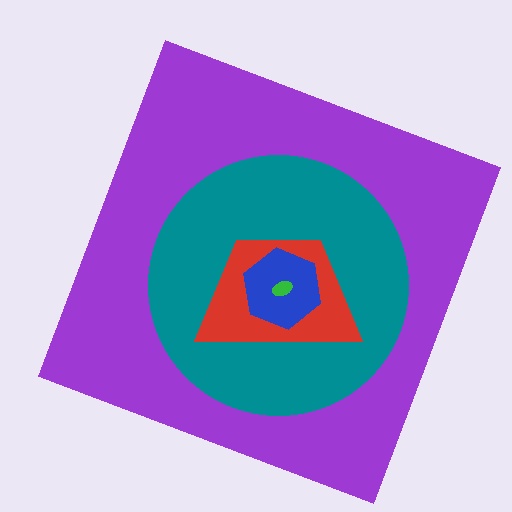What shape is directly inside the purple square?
The teal circle.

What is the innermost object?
The green ellipse.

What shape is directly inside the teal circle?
The red trapezoid.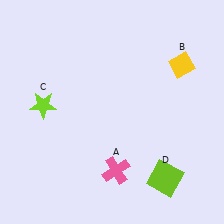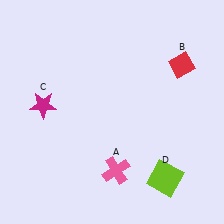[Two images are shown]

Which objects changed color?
B changed from yellow to red. C changed from lime to magenta.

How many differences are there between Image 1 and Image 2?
There are 2 differences between the two images.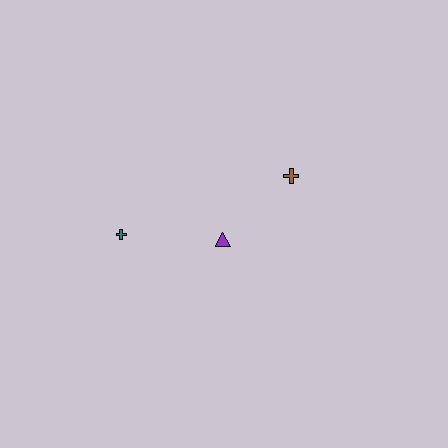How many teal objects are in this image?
There is 1 teal object.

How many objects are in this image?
There are 3 objects.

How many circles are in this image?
There are no circles.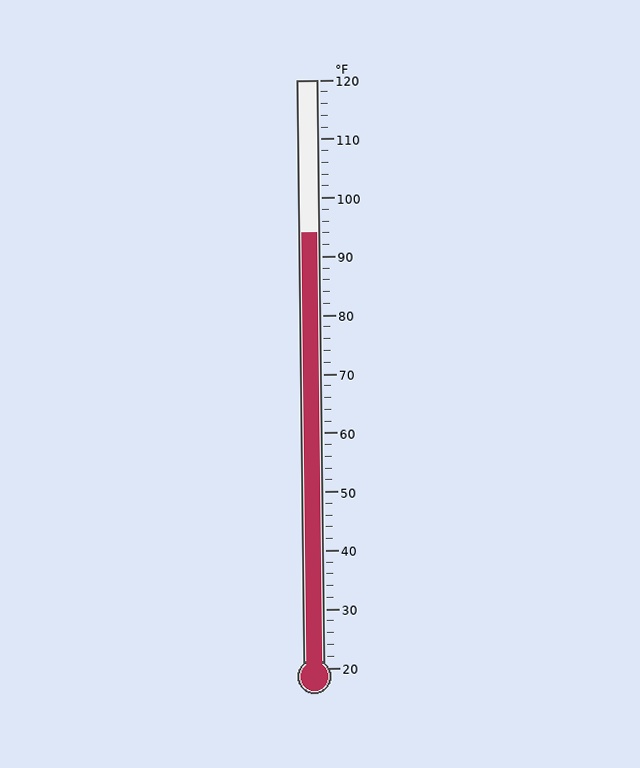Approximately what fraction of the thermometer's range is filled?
The thermometer is filled to approximately 75% of its range.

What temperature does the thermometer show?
The thermometer shows approximately 94°F.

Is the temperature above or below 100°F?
The temperature is below 100°F.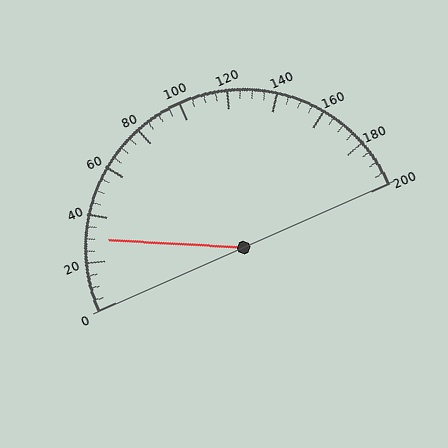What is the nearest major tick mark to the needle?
The nearest major tick mark is 40.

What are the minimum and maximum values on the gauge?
The gauge ranges from 0 to 200.